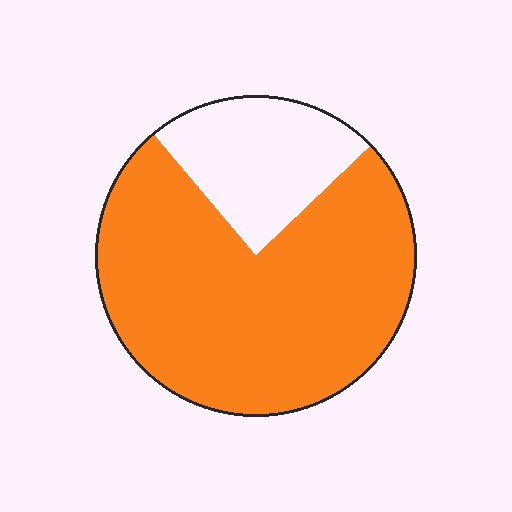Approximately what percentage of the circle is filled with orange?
Approximately 75%.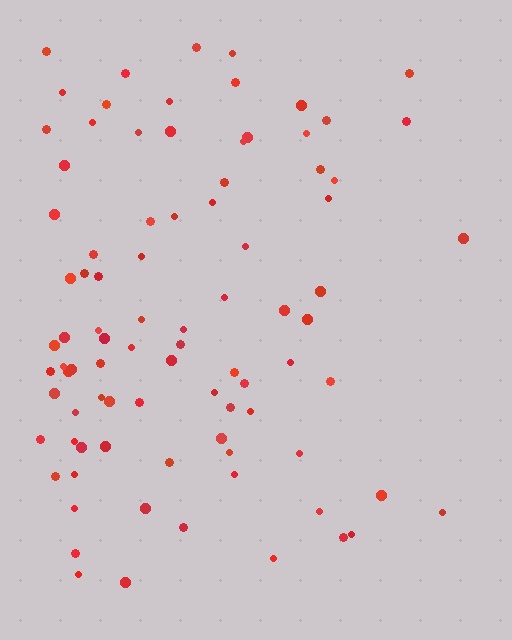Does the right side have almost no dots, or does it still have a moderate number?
Still a moderate number, just noticeably fewer than the left.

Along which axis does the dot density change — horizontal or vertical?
Horizontal.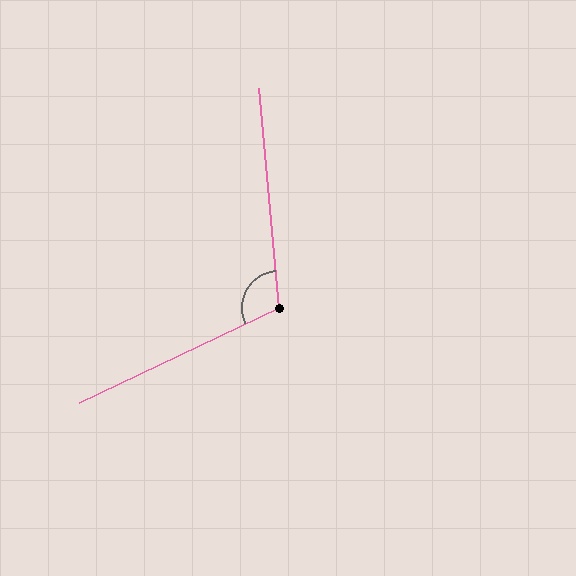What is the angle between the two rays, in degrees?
Approximately 110 degrees.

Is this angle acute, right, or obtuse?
It is obtuse.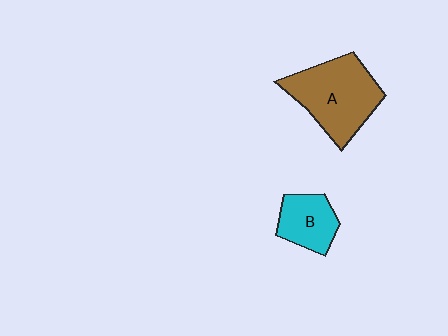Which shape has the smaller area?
Shape B (cyan).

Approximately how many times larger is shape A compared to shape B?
Approximately 1.9 times.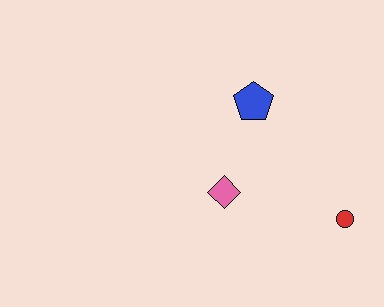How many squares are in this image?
There are no squares.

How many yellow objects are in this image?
There are no yellow objects.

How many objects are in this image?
There are 3 objects.